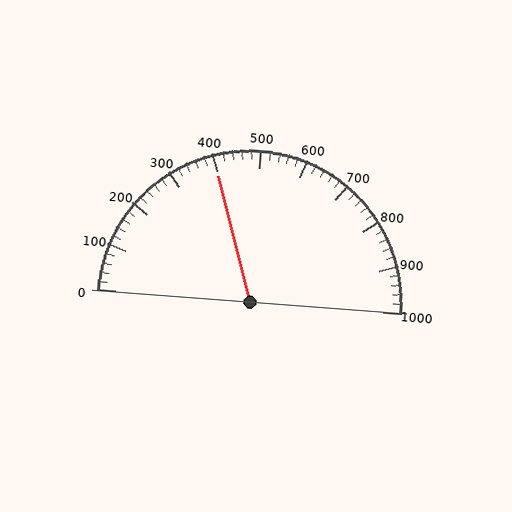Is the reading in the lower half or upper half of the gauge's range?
The reading is in the lower half of the range (0 to 1000).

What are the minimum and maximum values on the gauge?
The gauge ranges from 0 to 1000.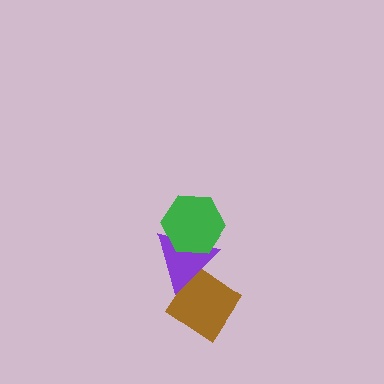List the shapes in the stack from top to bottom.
From top to bottom: the green hexagon, the purple triangle, the brown diamond.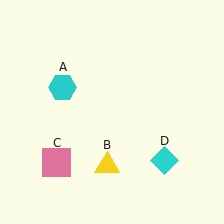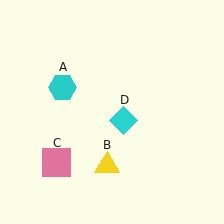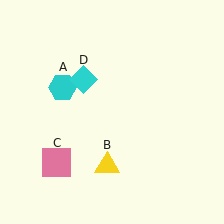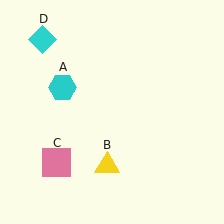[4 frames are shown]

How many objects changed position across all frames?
1 object changed position: cyan diamond (object D).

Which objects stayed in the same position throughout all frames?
Cyan hexagon (object A) and yellow triangle (object B) and pink square (object C) remained stationary.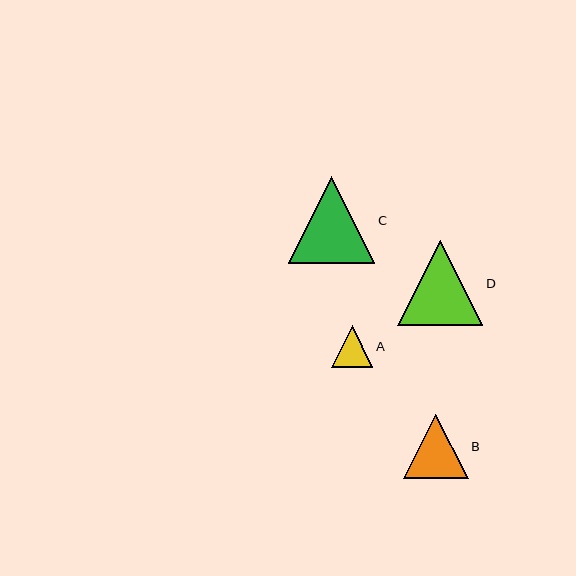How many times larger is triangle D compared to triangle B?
Triangle D is approximately 1.3 times the size of triangle B.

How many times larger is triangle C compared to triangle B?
Triangle C is approximately 1.3 times the size of triangle B.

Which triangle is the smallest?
Triangle A is the smallest with a size of approximately 42 pixels.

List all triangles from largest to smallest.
From largest to smallest: C, D, B, A.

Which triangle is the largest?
Triangle C is the largest with a size of approximately 86 pixels.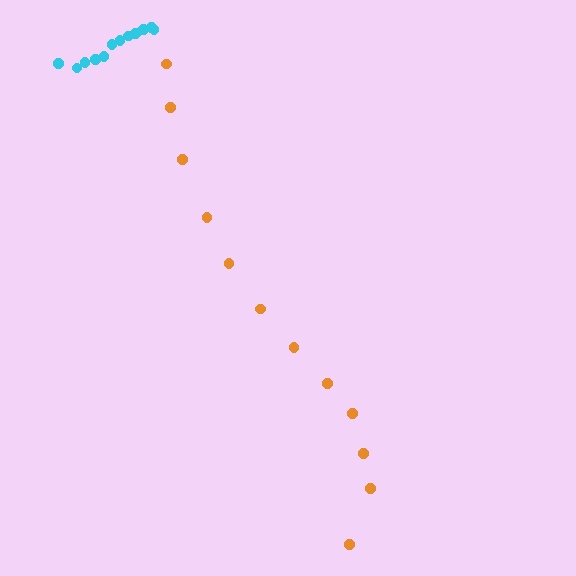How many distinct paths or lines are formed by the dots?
There are 2 distinct paths.